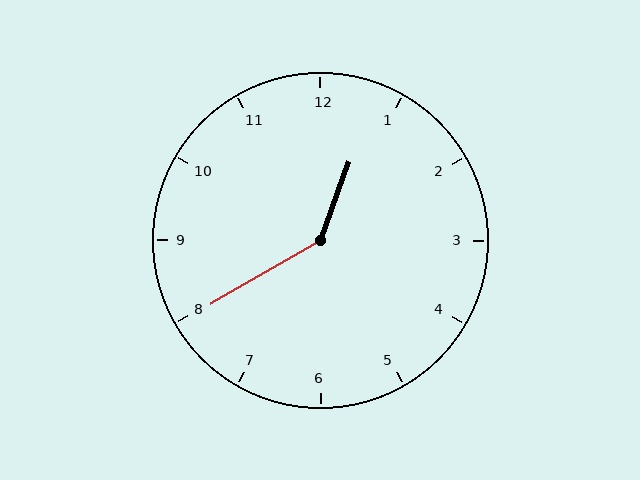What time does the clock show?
12:40.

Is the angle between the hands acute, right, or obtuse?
It is obtuse.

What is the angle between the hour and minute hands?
Approximately 140 degrees.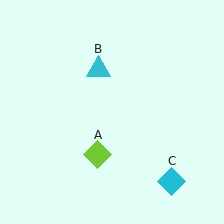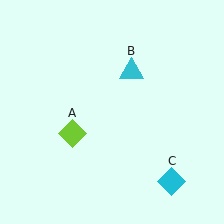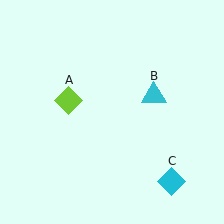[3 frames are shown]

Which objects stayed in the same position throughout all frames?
Cyan diamond (object C) remained stationary.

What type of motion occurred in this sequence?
The lime diamond (object A), cyan triangle (object B) rotated clockwise around the center of the scene.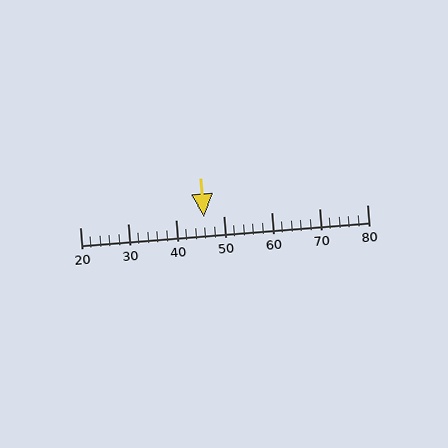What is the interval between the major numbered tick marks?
The major tick marks are spaced 10 units apart.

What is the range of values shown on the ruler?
The ruler shows values from 20 to 80.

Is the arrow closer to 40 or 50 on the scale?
The arrow is closer to 50.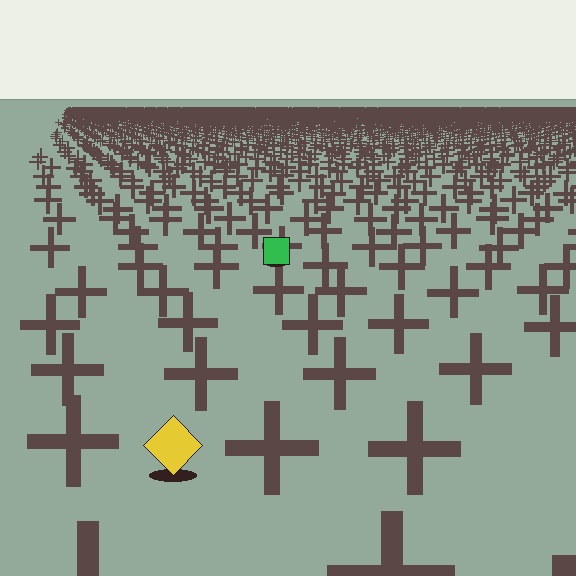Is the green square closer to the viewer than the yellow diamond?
No. The yellow diamond is closer — you can tell from the texture gradient: the ground texture is coarser near it.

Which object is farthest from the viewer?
The green square is farthest from the viewer. It appears smaller and the ground texture around it is denser.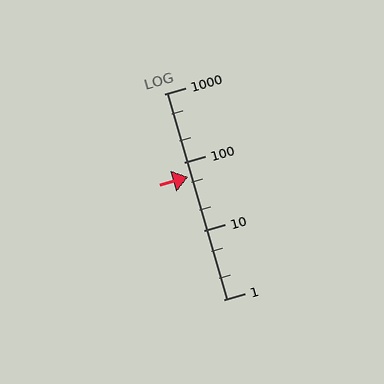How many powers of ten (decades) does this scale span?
The scale spans 3 decades, from 1 to 1000.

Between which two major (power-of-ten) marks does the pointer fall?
The pointer is between 10 and 100.